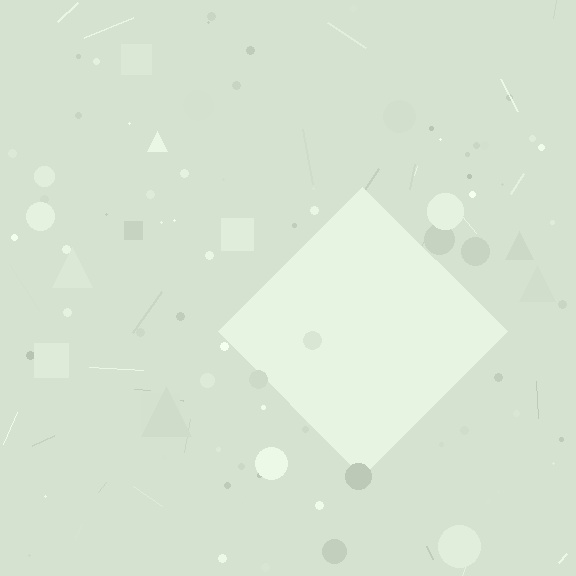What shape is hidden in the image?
A diamond is hidden in the image.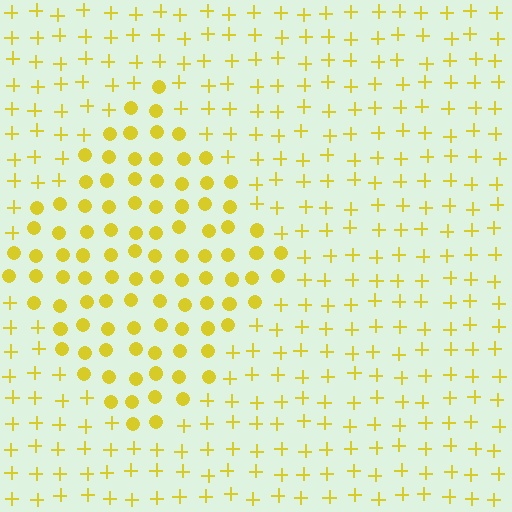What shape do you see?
I see a diamond.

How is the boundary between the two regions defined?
The boundary is defined by a change in element shape: circles inside vs. plus signs outside. All elements share the same color and spacing.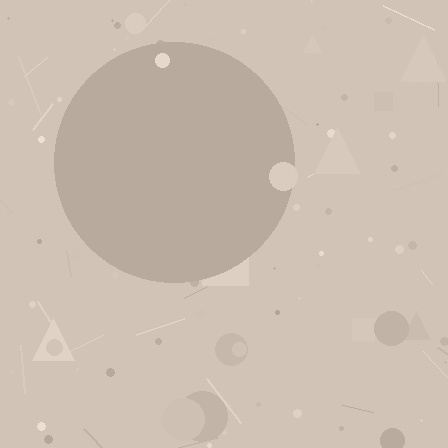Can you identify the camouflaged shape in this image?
The camouflaged shape is a circle.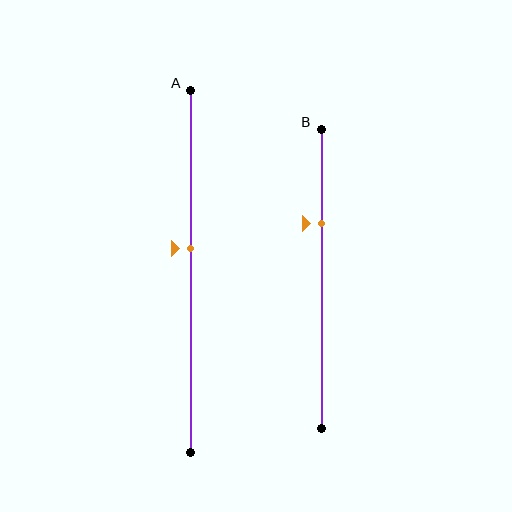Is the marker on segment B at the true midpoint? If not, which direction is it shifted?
No, the marker on segment B is shifted upward by about 19% of the segment length.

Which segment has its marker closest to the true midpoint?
Segment A has its marker closest to the true midpoint.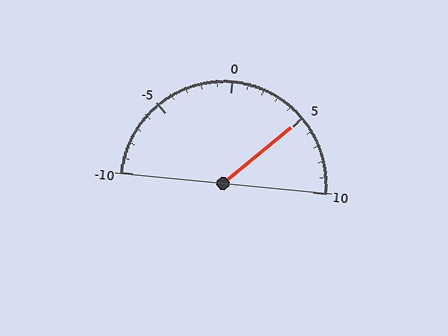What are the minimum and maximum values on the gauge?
The gauge ranges from -10 to 10.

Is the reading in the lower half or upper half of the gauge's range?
The reading is in the upper half of the range (-10 to 10).